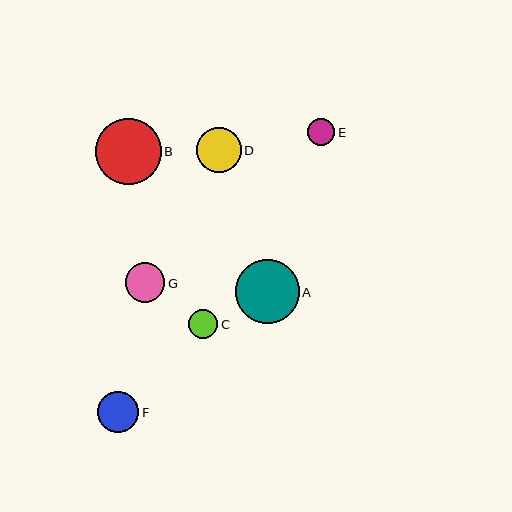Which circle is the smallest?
Circle E is the smallest with a size of approximately 27 pixels.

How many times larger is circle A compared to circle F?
Circle A is approximately 1.5 times the size of circle F.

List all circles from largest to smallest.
From largest to smallest: B, A, D, F, G, C, E.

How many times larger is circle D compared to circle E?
Circle D is approximately 1.7 times the size of circle E.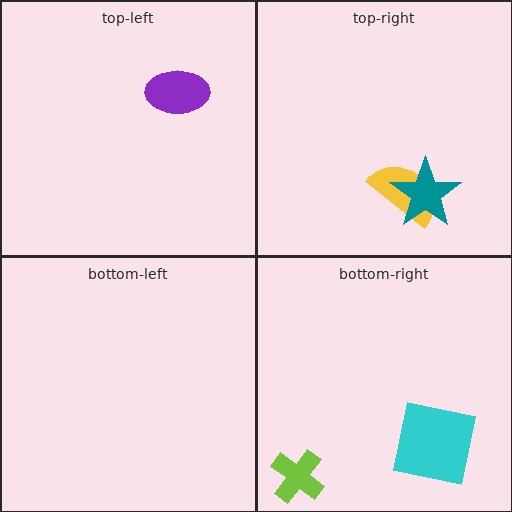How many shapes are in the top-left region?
1.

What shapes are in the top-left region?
The purple ellipse.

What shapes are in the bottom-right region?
The cyan square, the lime cross.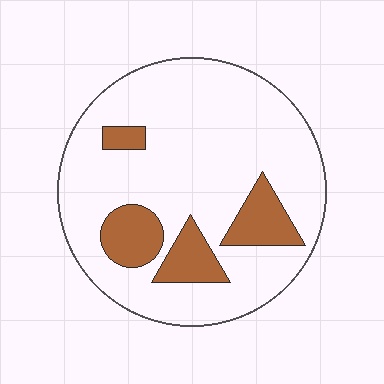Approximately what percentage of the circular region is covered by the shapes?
Approximately 20%.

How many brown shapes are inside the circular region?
4.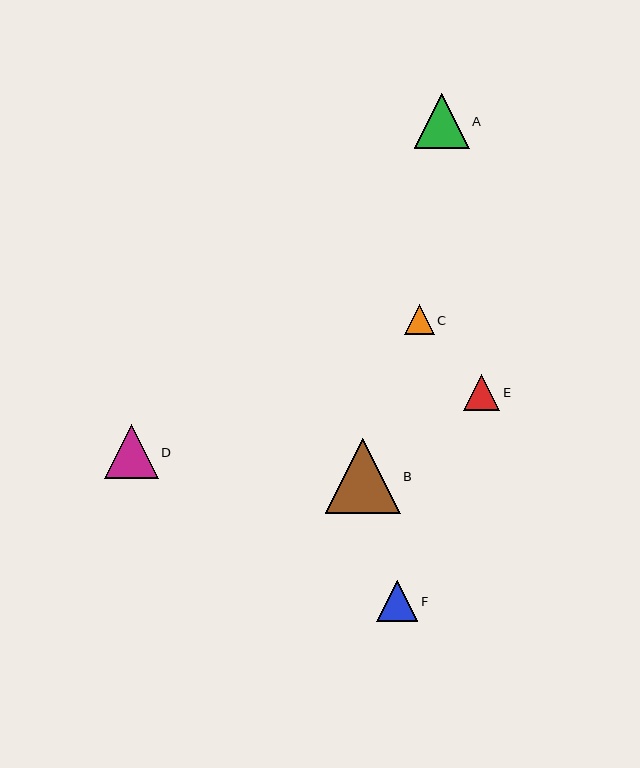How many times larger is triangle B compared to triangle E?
Triangle B is approximately 2.1 times the size of triangle E.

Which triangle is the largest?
Triangle B is the largest with a size of approximately 75 pixels.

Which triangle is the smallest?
Triangle C is the smallest with a size of approximately 30 pixels.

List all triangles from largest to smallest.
From largest to smallest: B, A, D, F, E, C.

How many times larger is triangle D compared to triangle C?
Triangle D is approximately 1.8 times the size of triangle C.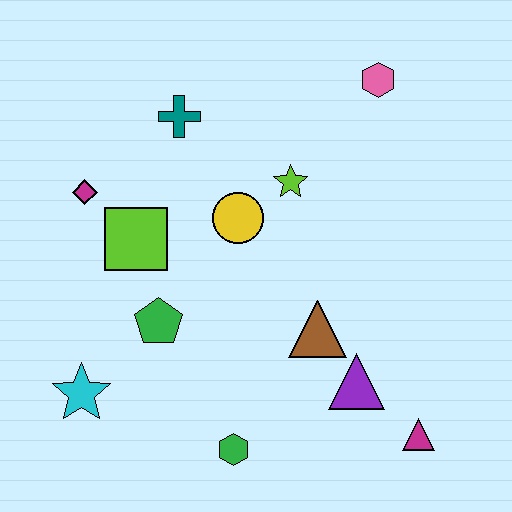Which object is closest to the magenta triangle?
The purple triangle is closest to the magenta triangle.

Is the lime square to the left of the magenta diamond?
No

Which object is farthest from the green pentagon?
The pink hexagon is farthest from the green pentagon.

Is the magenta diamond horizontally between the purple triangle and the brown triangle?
No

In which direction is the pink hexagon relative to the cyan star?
The pink hexagon is above the cyan star.